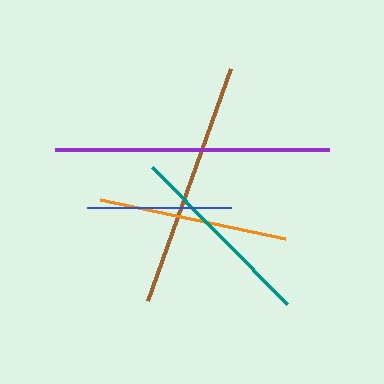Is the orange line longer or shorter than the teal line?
The teal line is longer than the orange line.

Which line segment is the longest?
The purple line is the longest at approximately 274 pixels.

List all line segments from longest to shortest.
From longest to shortest: purple, brown, teal, orange, blue.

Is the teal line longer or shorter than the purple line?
The purple line is longer than the teal line.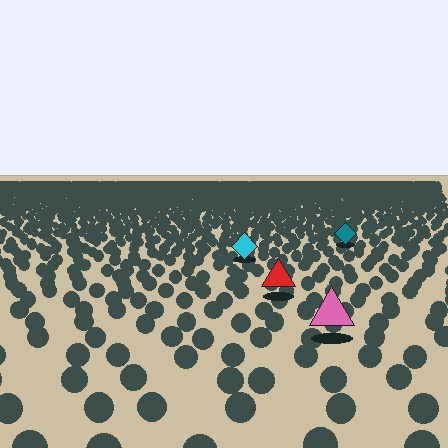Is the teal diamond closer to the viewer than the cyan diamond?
No. The cyan diamond is closer — you can tell from the texture gradient: the ground texture is coarser near it.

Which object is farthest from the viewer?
The teal diamond is farthest from the viewer. It appears smaller and the ground texture around it is denser.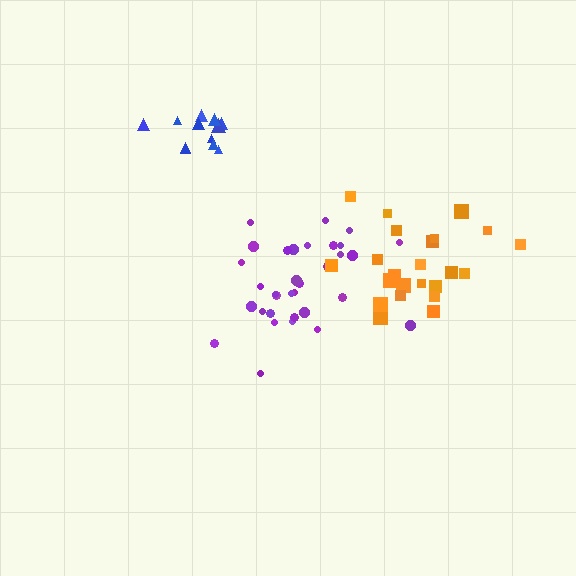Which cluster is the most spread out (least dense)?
Blue.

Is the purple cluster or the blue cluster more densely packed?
Purple.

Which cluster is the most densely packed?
Purple.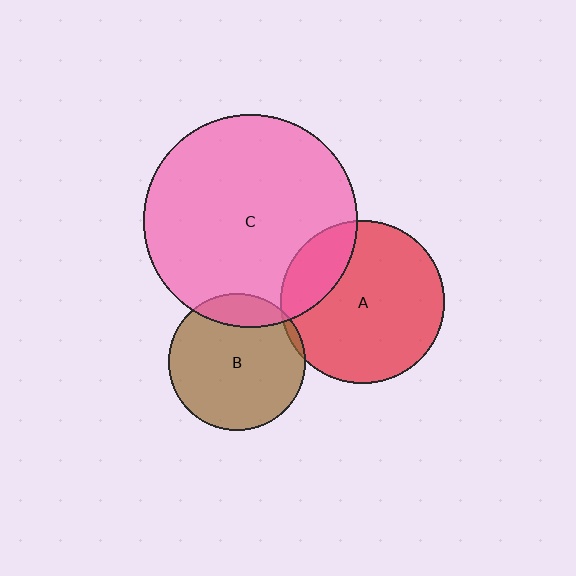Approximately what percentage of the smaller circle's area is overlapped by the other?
Approximately 15%.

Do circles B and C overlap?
Yes.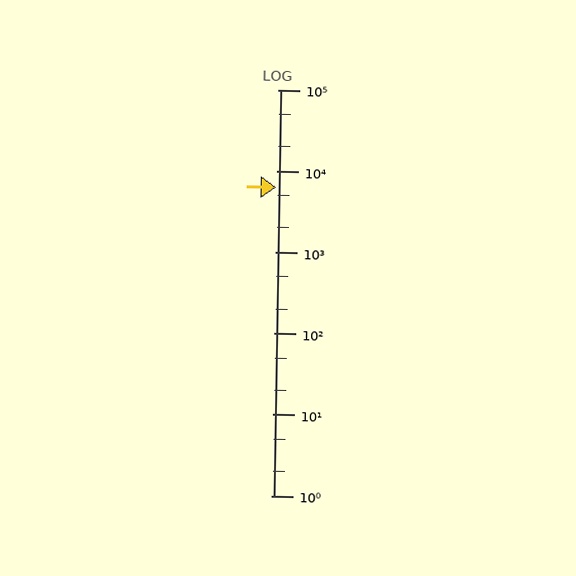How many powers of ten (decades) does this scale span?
The scale spans 5 decades, from 1 to 100000.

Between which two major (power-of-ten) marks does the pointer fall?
The pointer is between 1000 and 10000.